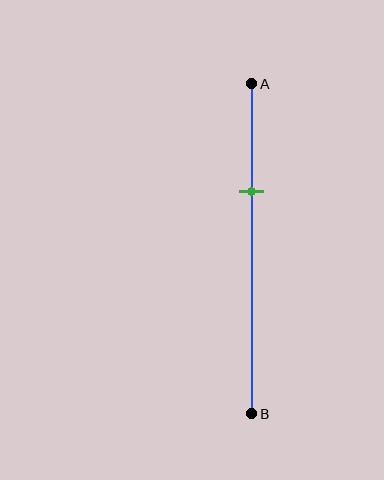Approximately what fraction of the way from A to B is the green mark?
The green mark is approximately 35% of the way from A to B.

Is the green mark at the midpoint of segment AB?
No, the mark is at about 35% from A, not at the 50% midpoint.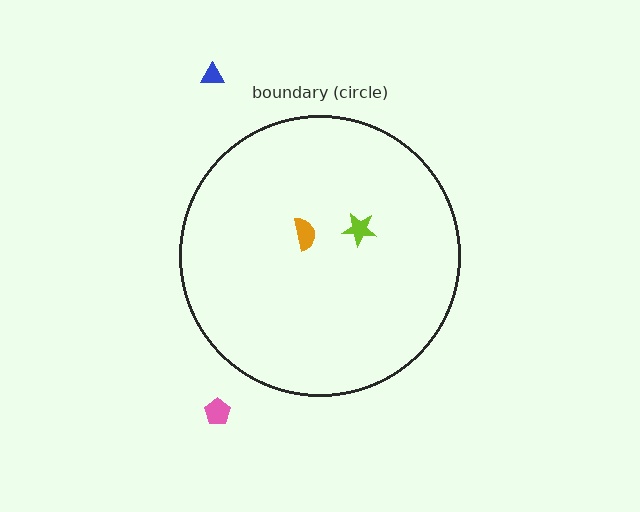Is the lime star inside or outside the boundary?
Inside.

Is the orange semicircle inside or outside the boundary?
Inside.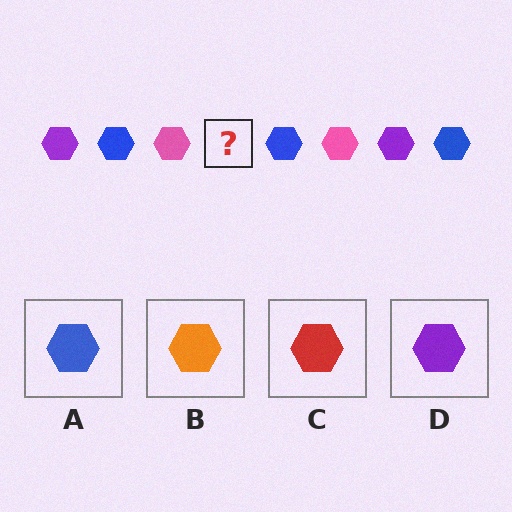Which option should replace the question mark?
Option D.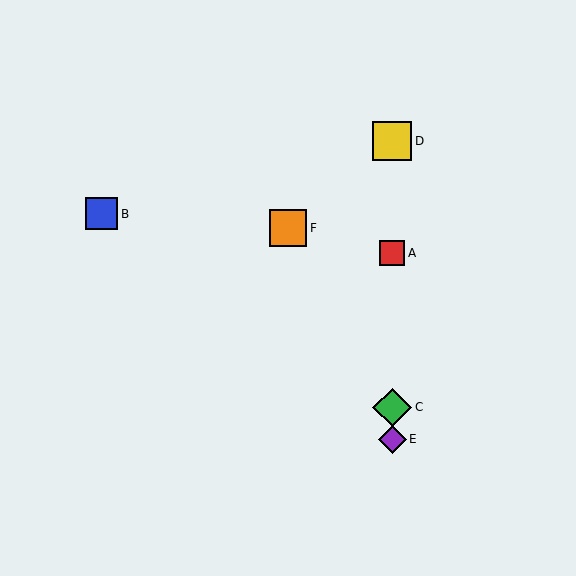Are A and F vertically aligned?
No, A is at x≈392 and F is at x≈288.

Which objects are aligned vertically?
Objects A, C, D, E are aligned vertically.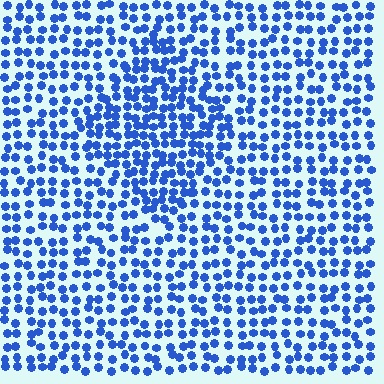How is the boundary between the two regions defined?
The boundary is defined by a change in element density (approximately 1.6x ratio). All elements are the same color, size, and shape.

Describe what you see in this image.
The image contains small blue elements arranged at two different densities. A diamond-shaped region is visible where the elements are more densely packed than the surrounding area.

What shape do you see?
I see a diamond.